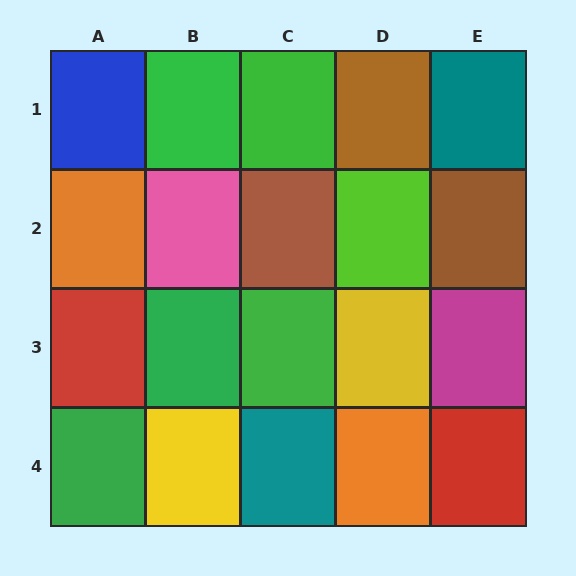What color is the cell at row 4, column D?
Orange.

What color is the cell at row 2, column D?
Lime.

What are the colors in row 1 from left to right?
Blue, green, green, brown, teal.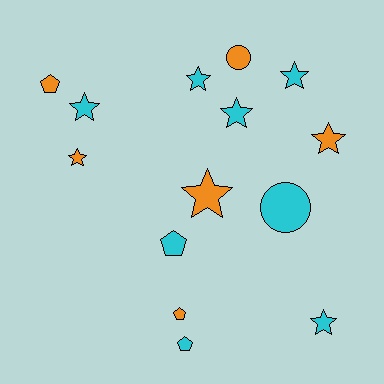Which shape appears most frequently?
Star, with 8 objects.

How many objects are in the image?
There are 14 objects.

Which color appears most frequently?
Cyan, with 8 objects.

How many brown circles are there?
There are no brown circles.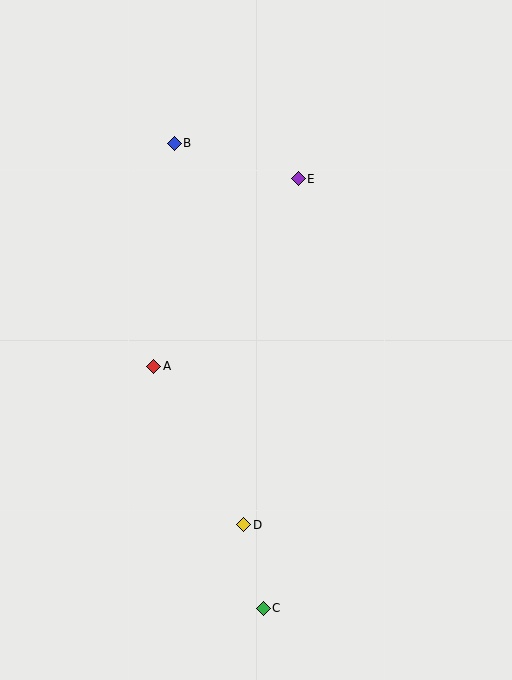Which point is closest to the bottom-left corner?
Point C is closest to the bottom-left corner.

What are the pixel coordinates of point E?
Point E is at (298, 179).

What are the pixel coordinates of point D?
Point D is at (244, 525).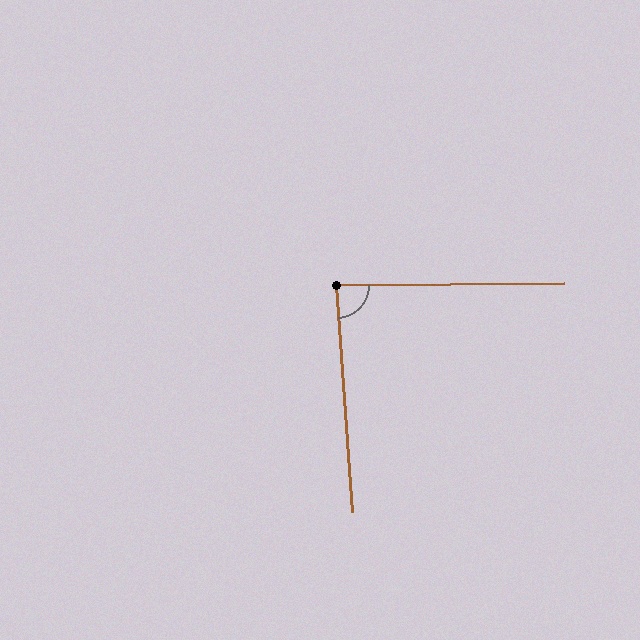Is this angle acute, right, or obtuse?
It is approximately a right angle.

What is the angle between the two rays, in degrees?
Approximately 86 degrees.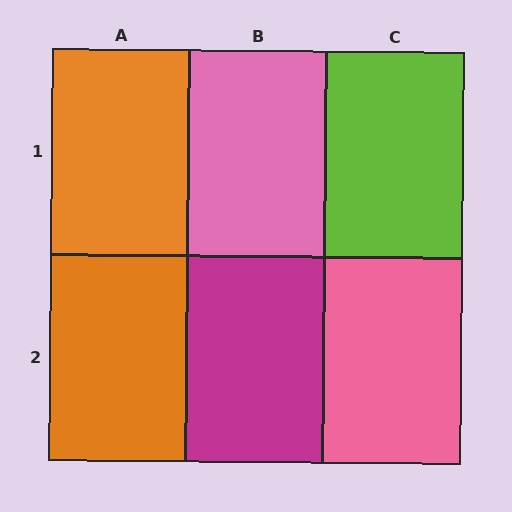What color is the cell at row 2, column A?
Orange.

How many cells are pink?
2 cells are pink.